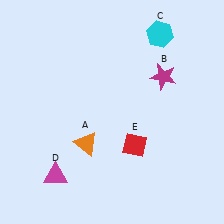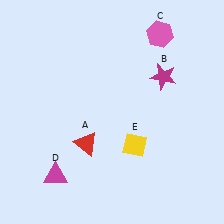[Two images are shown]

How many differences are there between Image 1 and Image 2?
There are 3 differences between the two images.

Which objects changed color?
A changed from orange to red. C changed from cyan to pink. E changed from red to yellow.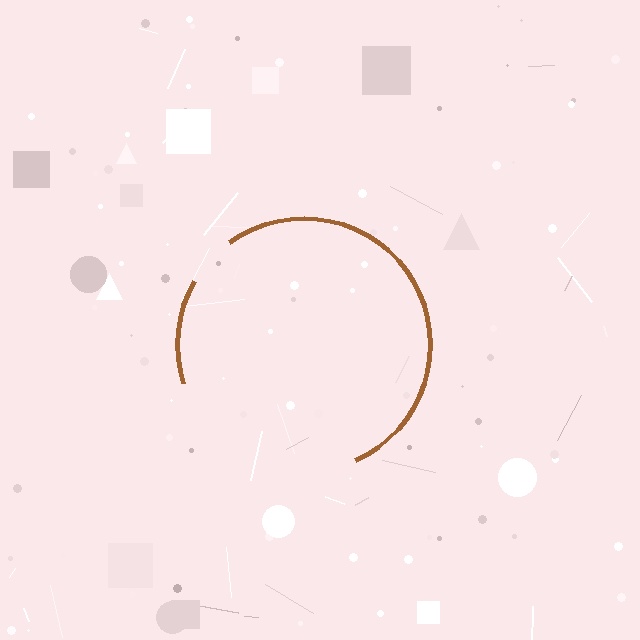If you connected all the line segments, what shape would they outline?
They would outline a circle.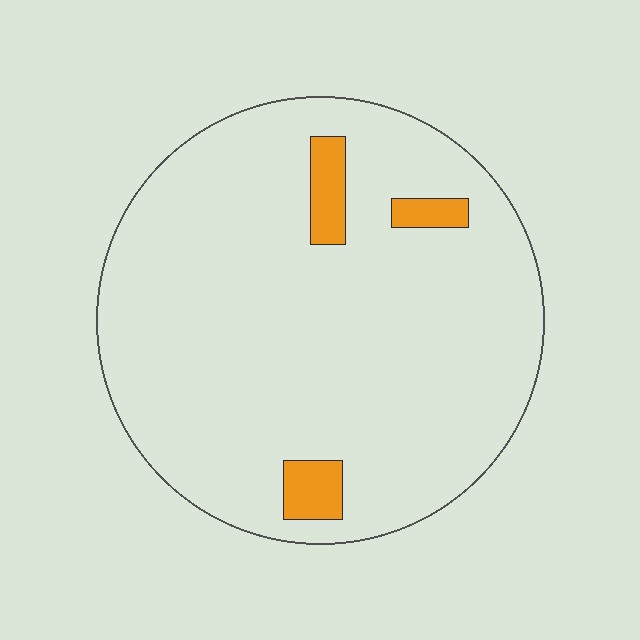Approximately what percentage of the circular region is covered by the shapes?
Approximately 5%.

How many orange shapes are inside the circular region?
3.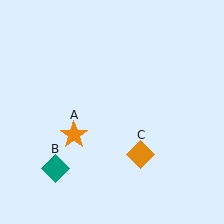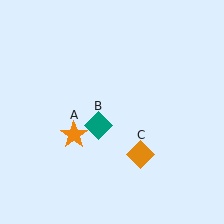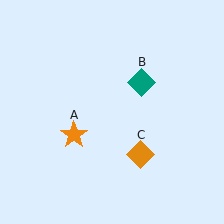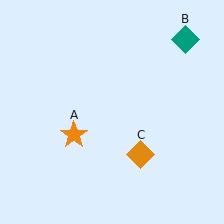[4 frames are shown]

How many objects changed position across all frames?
1 object changed position: teal diamond (object B).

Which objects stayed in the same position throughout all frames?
Orange star (object A) and orange diamond (object C) remained stationary.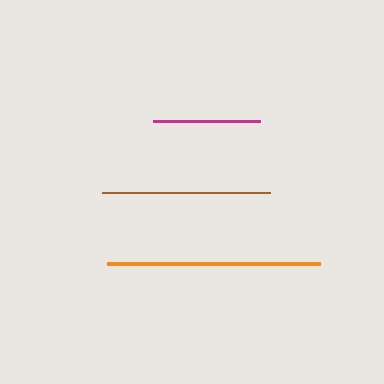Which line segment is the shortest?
The magenta line is the shortest at approximately 107 pixels.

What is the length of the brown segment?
The brown segment is approximately 168 pixels long.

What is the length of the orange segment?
The orange segment is approximately 213 pixels long.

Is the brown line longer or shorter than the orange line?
The orange line is longer than the brown line.